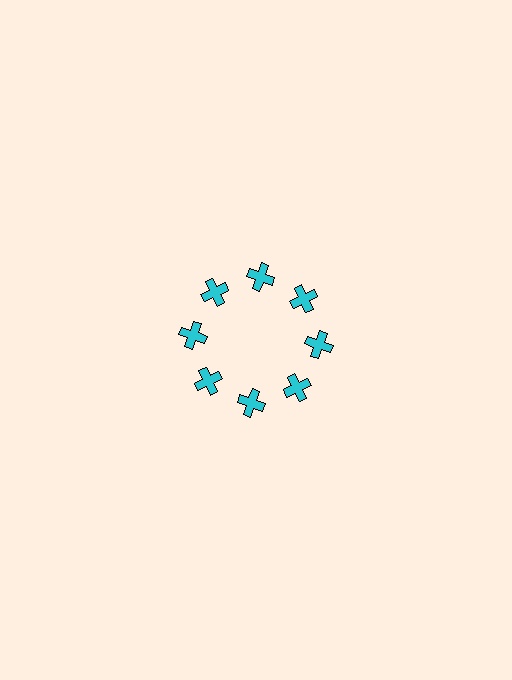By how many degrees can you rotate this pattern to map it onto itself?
The pattern maps onto itself every 45 degrees of rotation.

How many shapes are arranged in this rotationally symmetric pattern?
There are 8 shapes, arranged in 8 groups of 1.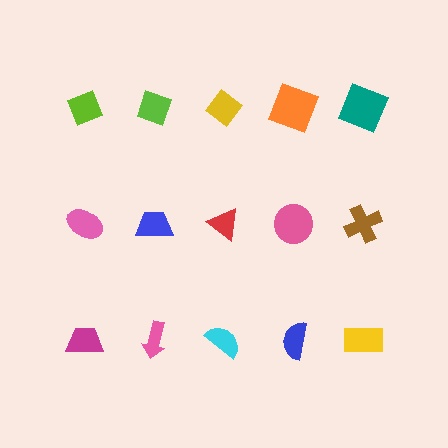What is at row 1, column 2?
A lime diamond.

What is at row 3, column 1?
A magenta trapezoid.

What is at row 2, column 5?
A brown cross.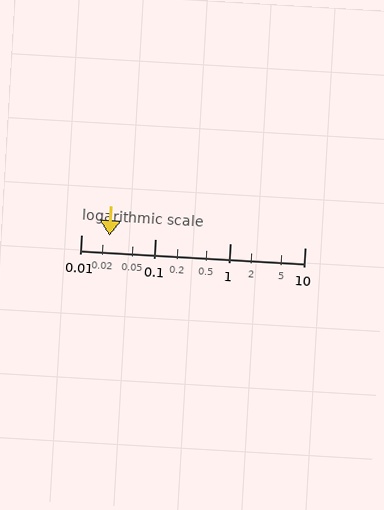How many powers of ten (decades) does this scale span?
The scale spans 3 decades, from 0.01 to 10.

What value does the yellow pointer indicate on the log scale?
The pointer indicates approximately 0.024.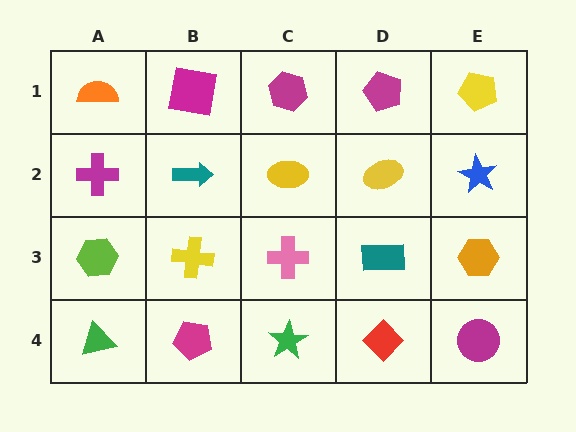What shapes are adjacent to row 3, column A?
A magenta cross (row 2, column A), a green triangle (row 4, column A), a yellow cross (row 3, column B).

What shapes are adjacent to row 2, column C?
A magenta hexagon (row 1, column C), a pink cross (row 3, column C), a teal arrow (row 2, column B), a yellow ellipse (row 2, column D).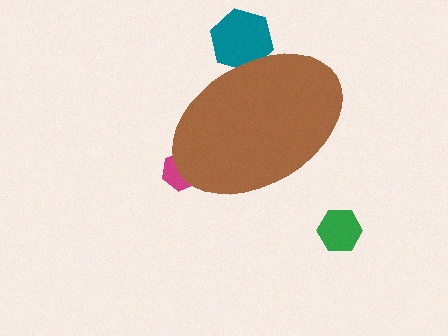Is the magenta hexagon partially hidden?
Yes, the magenta hexagon is partially hidden behind the brown ellipse.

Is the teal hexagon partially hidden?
Yes, the teal hexagon is partially hidden behind the brown ellipse.